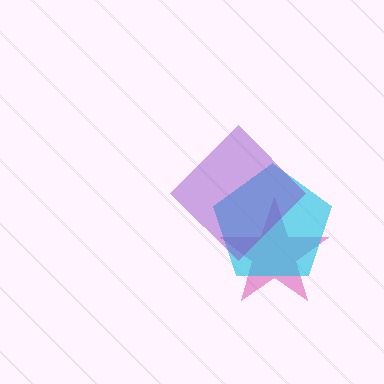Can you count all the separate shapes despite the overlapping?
Yes, there are 3 separate shapes.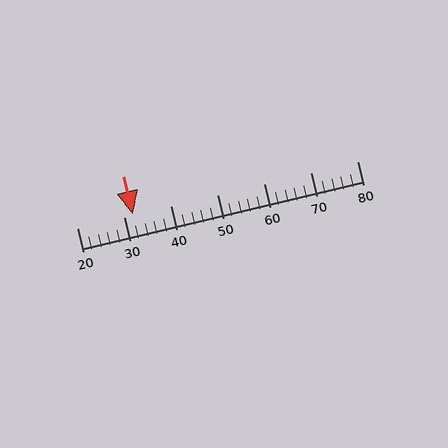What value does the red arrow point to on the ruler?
The red arrow points to approximately 32.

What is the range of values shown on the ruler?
The ruler shows values from 20 to 80.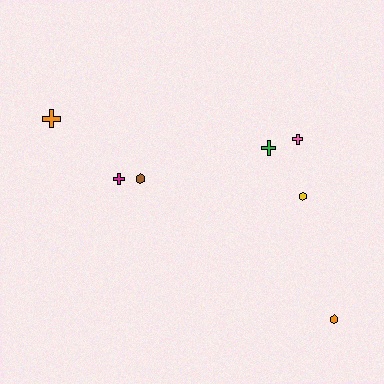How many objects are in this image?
There are 7 objects.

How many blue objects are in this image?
There are no blue objects.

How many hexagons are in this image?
There are 3 hexagons.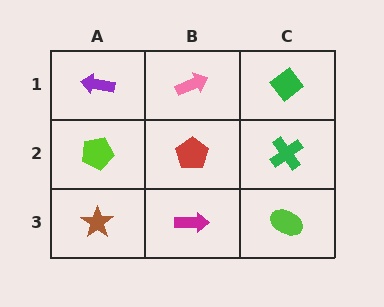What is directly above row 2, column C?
A green diamond.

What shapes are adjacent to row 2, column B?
A pink arrow (row 1, column B), a magenta arrow (row 3, column B), a lime pentagon (row 2, column A), a green cross (row 2, column C).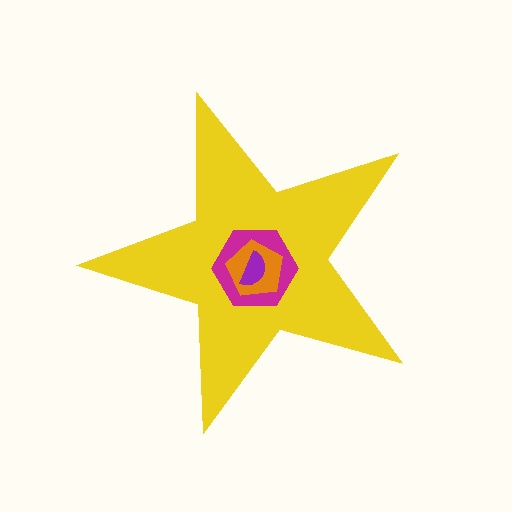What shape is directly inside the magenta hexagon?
The orange pentagon.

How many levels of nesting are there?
4.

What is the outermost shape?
The yellow star.